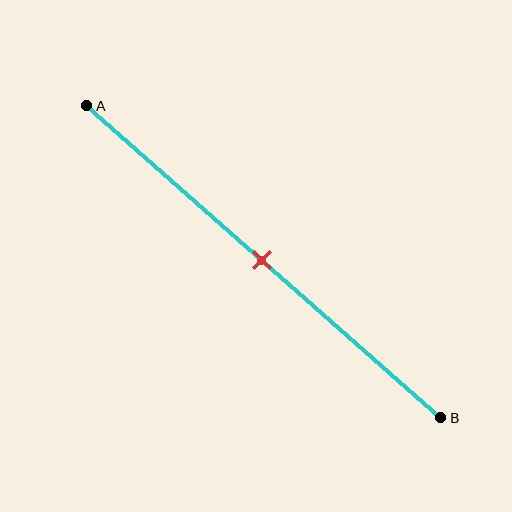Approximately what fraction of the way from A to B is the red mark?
The red mark is approximately 50% of the way from A to B.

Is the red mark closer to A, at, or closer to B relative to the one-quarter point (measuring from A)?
The red mark is closer to point B than the one-quarter point of segment AB.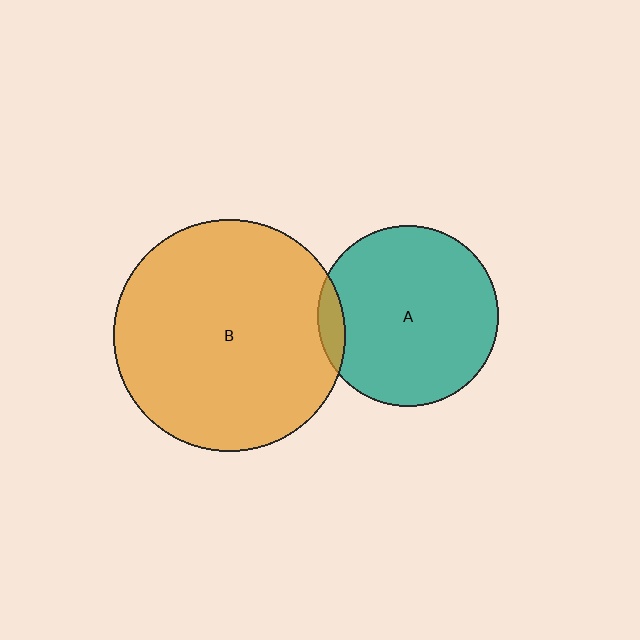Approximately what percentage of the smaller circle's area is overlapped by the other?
Approximately 5%.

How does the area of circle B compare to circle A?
Approximately 1.6 times.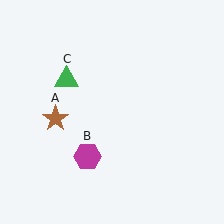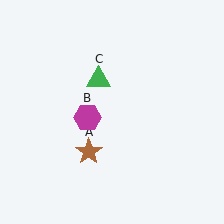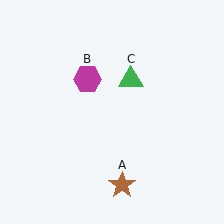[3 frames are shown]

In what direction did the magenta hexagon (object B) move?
The magenta hexagon (object B) moved up.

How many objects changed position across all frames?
3 objects changed position: brown star (object A), magenta hexagon (object B), green triangle (object C).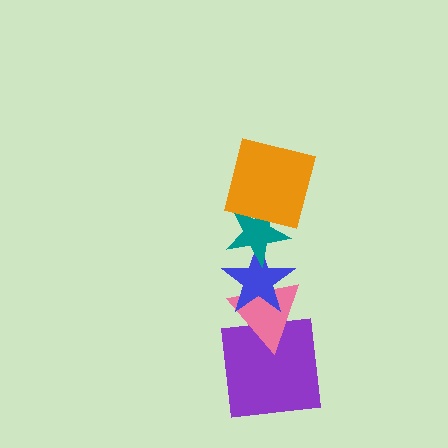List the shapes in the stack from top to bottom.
From top to bottom: the orange square, the teal star, the blue star, the pink triangle, the purple square.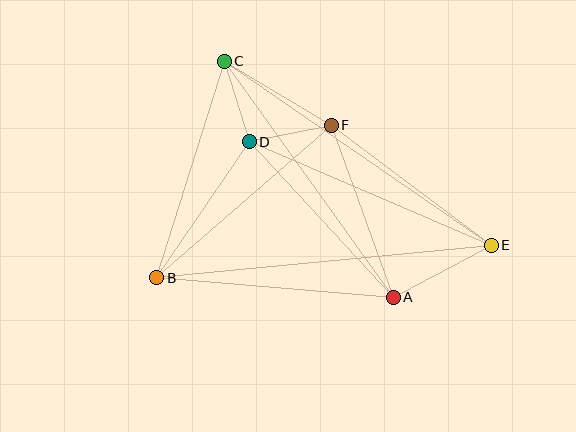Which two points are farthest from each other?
Points B and E are farthest from each other.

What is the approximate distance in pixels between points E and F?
The distance between E and F is approximately 200 pixels.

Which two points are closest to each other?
Points D and F are closest to each other.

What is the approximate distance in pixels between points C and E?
The distance between C and E is approximately 325 pixels.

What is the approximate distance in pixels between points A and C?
The distance between A and C is approximately 290 pixels.